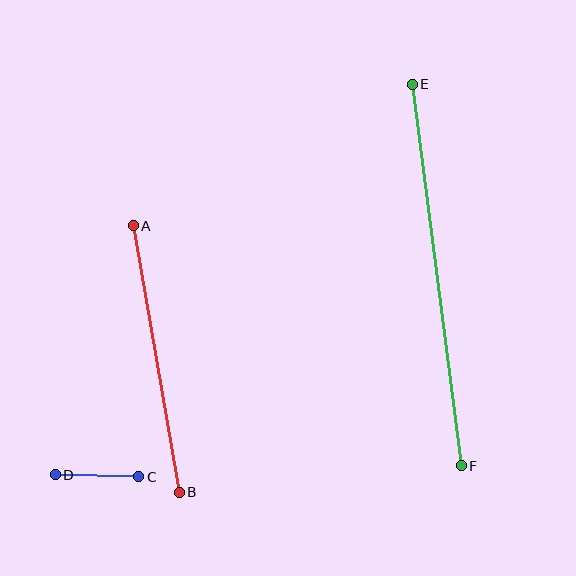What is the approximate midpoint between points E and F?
The midpoint is at approximately (437, 275) pixels.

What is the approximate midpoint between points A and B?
The midpoint is at approximately (156, 359) pixels.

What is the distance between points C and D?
The distance is approximately 83 pixels.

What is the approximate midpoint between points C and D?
The midpoint is at approximately (97, 476) pixels.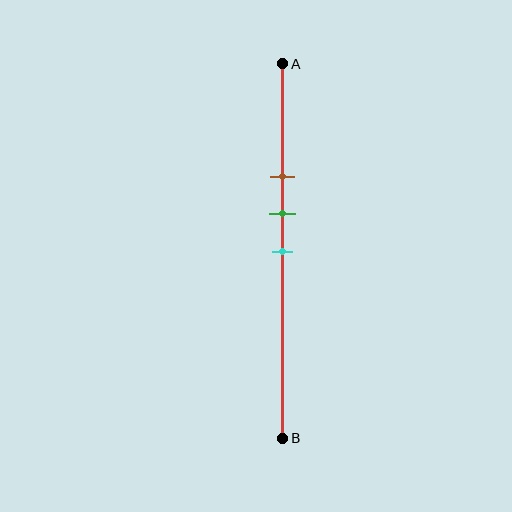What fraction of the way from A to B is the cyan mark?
The cyan mark is approximately 50% (0.5) of the way from A to B.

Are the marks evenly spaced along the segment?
Yes, the marks are approximately evenly spaced.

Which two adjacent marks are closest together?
The green and cyan marks are the closest adjacent pair.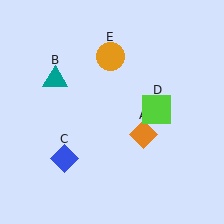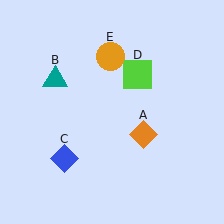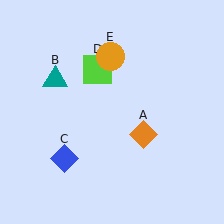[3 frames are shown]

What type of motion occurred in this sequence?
The lime square (object D) rotated counterclockwise around the center of the scene.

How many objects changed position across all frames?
1 object changed position: lime square (object D).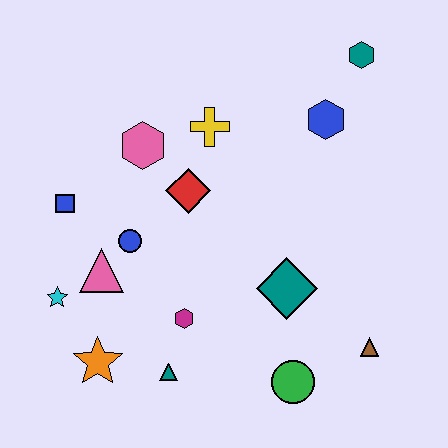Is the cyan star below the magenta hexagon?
No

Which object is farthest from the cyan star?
The teal hexagon is farthest from the cyan star.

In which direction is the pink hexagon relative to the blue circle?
The pink hexagon is above the blue circle.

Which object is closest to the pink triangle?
The blue circle is closest to the pink triangle.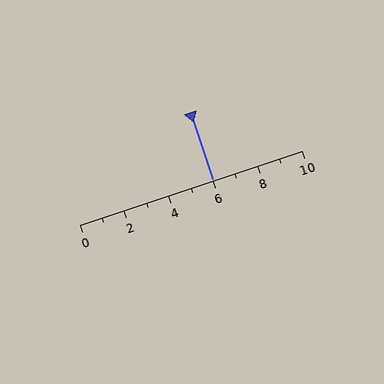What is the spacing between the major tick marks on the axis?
The major ticks are spaced 2 apart.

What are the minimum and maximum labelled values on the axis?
The axis runs from 0 to 10.